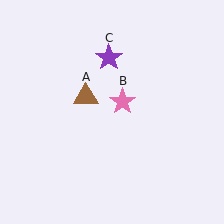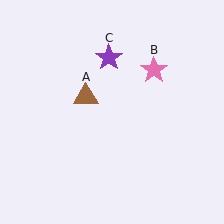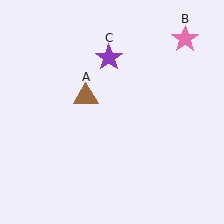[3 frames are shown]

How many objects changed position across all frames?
1 object changed position: pink star (object B).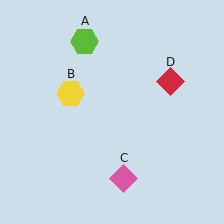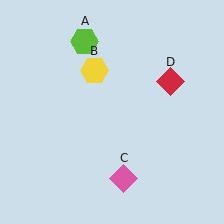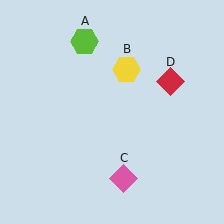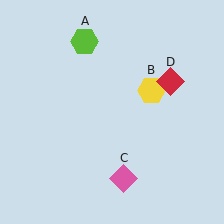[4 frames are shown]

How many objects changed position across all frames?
1 object changed position: yellow hexagon (object B).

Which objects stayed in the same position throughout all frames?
Lime hexagon (object A) and pink diamond (object C) and red diamond (object D) remained stationary.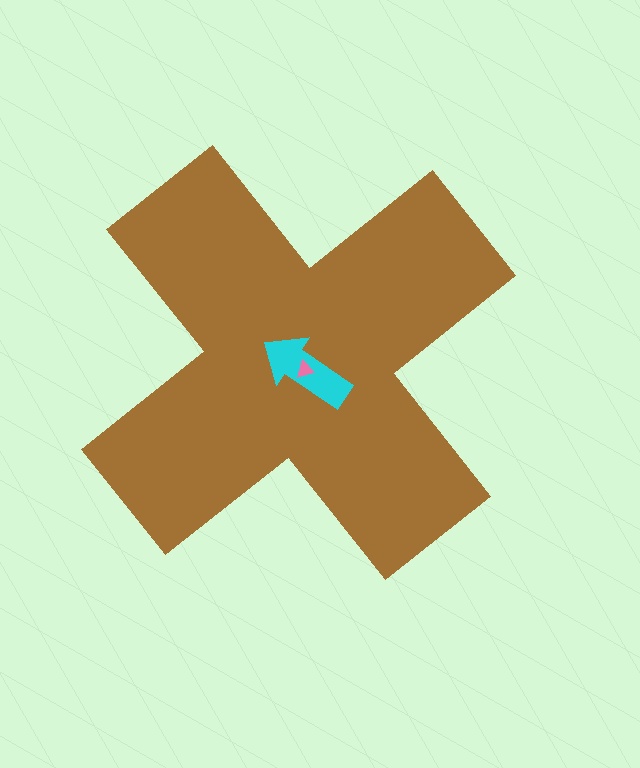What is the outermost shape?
The brown cross.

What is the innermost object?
The pink triangle.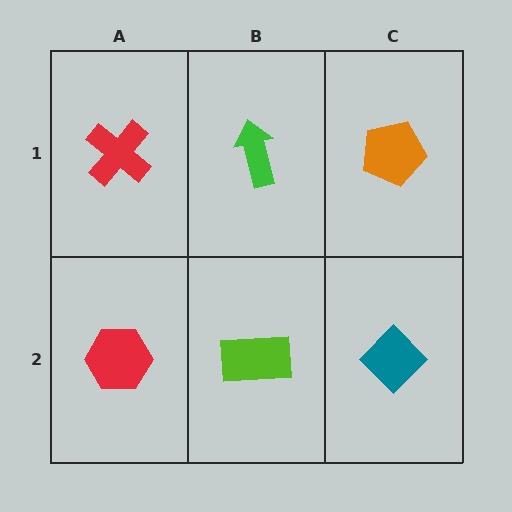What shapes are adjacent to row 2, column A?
A red cross (row 1, column A), a lime rectangle (row 2, column B).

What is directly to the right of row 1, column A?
A green arrow.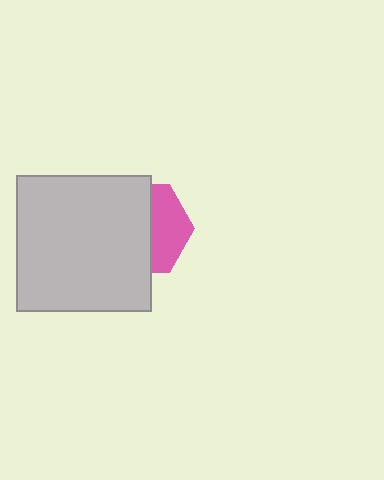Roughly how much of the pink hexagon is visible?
A small part of it is visible (roughly 40%).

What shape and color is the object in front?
The object in front is a light gray square.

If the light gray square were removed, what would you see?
You would see the complete pink hexagon.